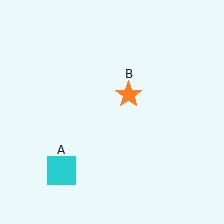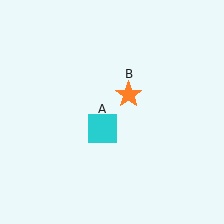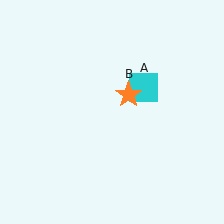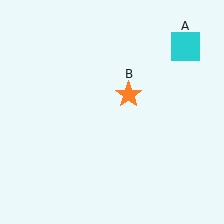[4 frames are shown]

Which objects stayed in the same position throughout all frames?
Orange star (object B) remained stationary.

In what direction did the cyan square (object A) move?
The cyan square (object A) moved up and to the right.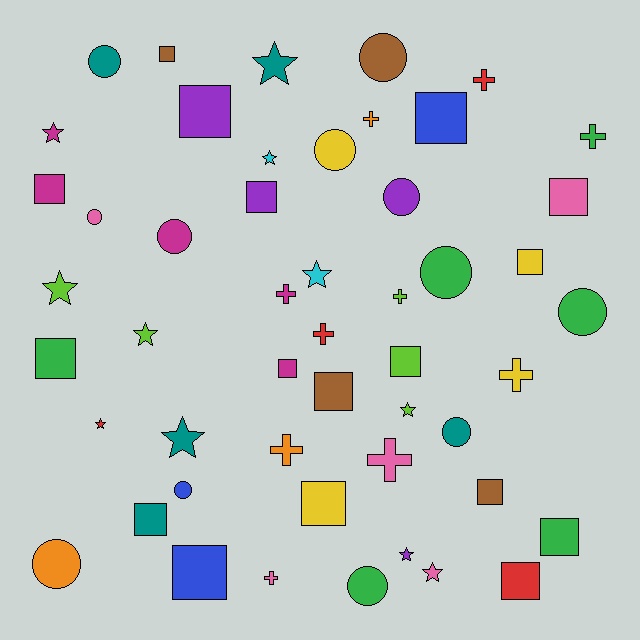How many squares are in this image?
There are 17 squares.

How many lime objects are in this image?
There are 5 lime objects.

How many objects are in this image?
There are 50 objects.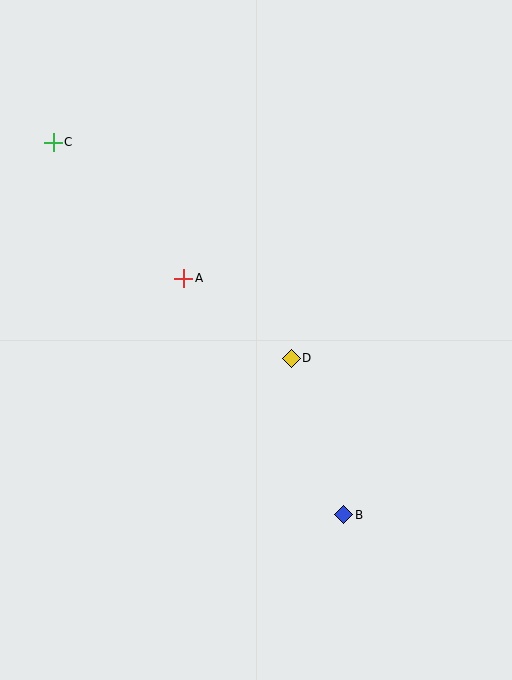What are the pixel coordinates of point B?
Point B is at (344, 515).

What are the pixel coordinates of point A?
Point A is at (184, 278).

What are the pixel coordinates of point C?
Point C is at (53, 142).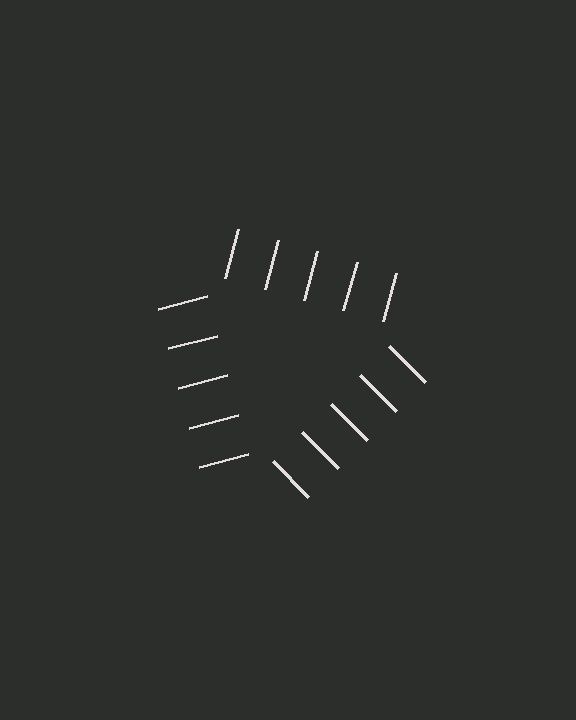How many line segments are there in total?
15 — 5 along each of the 3 edges.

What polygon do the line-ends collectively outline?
An illusory triangle — the line segments terminate on its edges but no continuous stroke is drawn.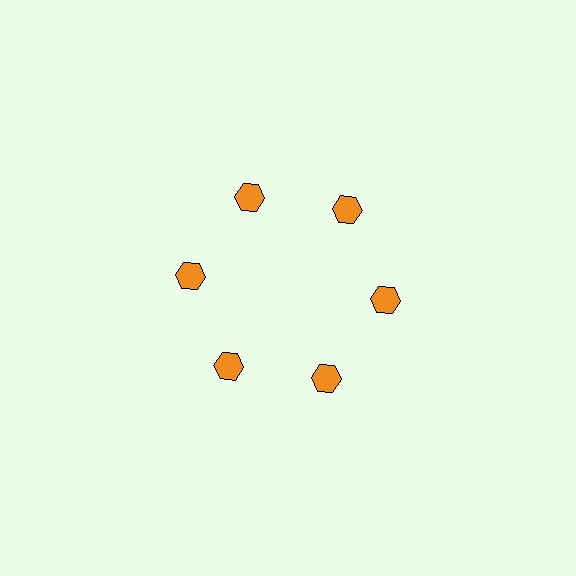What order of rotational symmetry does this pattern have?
This pattern has 6-fold rotational symmetry.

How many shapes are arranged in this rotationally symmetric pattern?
There are 6 shapes, arranged in 6 groups of 1.